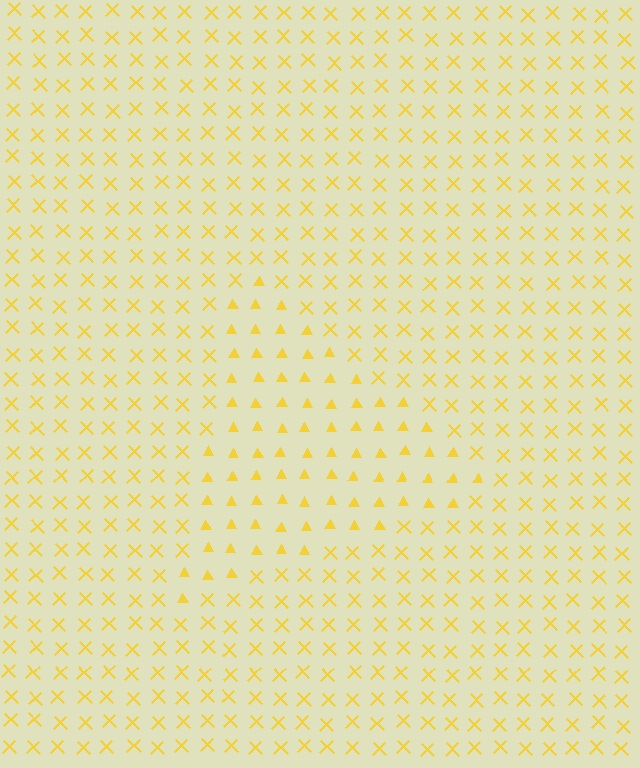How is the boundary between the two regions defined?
The boundary is defined by a change in element shape: triangles inside vs. X marks outside. All elements share the same color and spacing.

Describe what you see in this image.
The image is filled with small yellow elements arranged in a uniform grid. A triangle-shaped region contains triangles, while the surrounding area contains X marks. The boundary is defined purely by the change in element shape.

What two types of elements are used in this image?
The image uses triangles inside the triangle region and X marks outside it.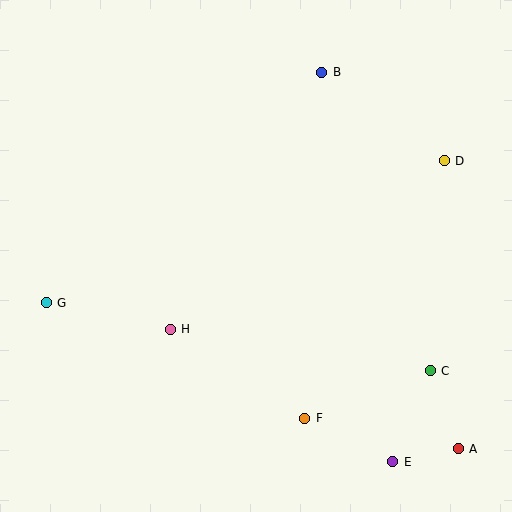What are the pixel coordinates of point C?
Point C is at (430, 371).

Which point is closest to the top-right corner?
Point D is closest to the top-right corner.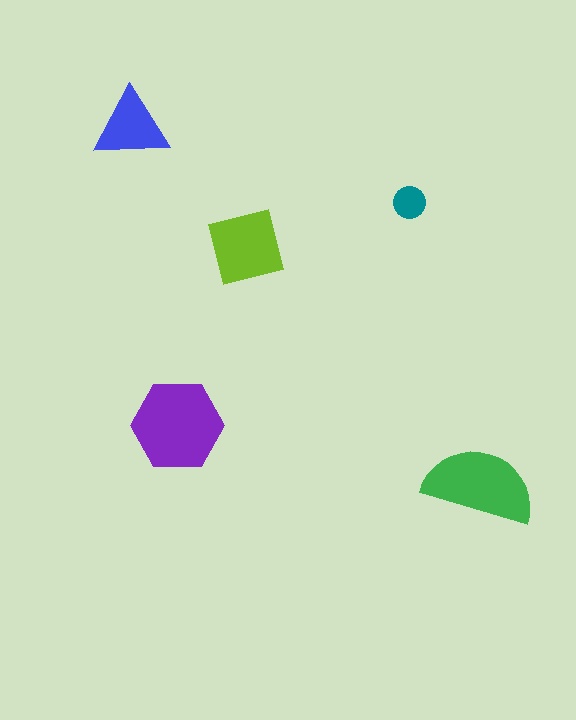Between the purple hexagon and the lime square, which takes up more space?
The purple hexagon.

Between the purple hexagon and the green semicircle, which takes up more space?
The purple hexagon.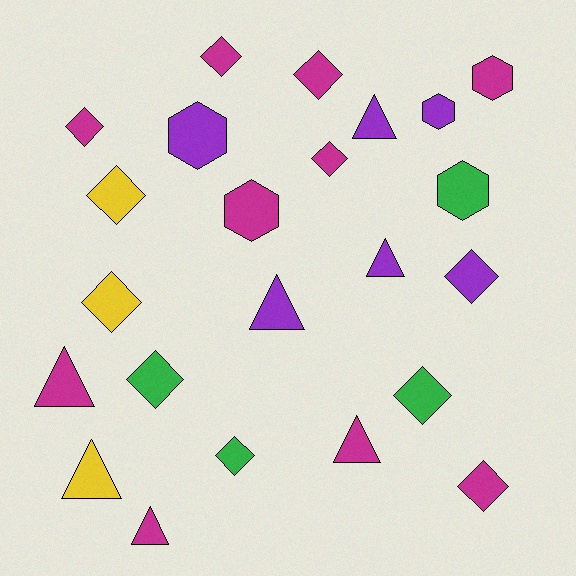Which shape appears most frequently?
Diamond, with 11 objects.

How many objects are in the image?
There are 23 objects.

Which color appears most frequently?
Magenta, with 10 objects.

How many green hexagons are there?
There is 1 green hexagon.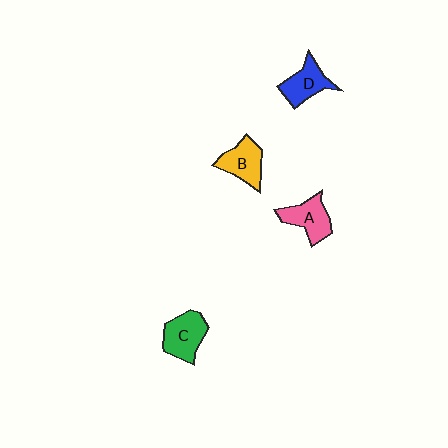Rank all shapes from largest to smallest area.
From largest to smallest: C (green), B (yellow), A (pink), D (blue).